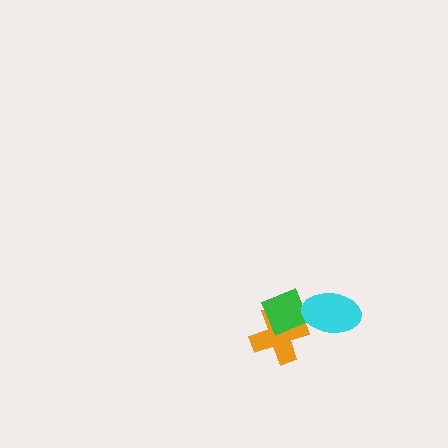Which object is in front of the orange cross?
The green diamond is in front of the orange cross.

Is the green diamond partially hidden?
Yes, it is partially covered by another shape.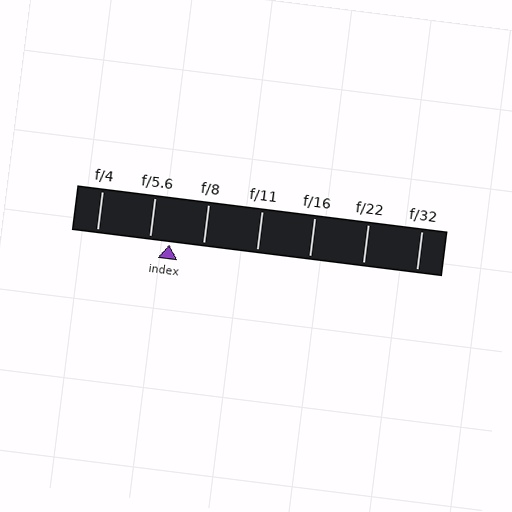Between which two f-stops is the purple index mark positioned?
The index mark is between f/5.6 and f/8.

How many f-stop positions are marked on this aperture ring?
There are 7 f-stop positions marked.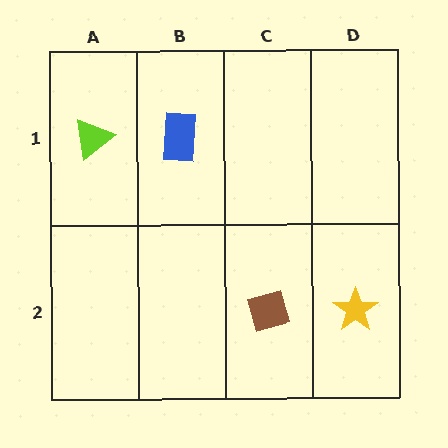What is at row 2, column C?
A brown diamond.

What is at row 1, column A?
A lime triangle.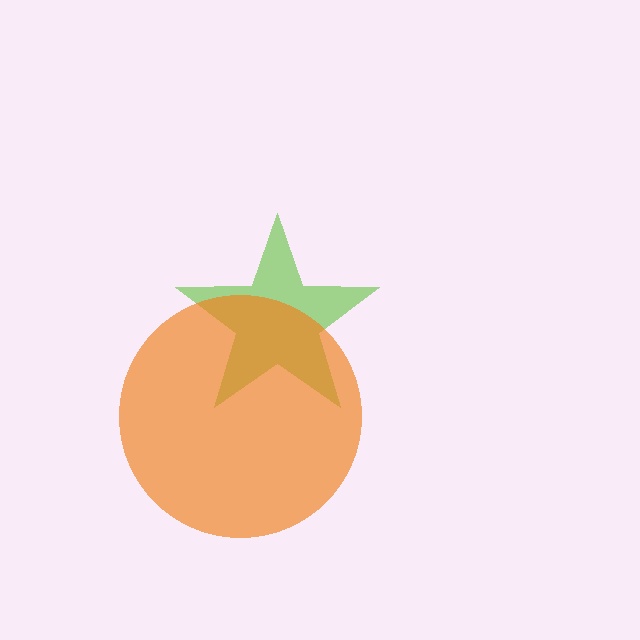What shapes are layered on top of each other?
The layered shapes are: a lime star, an orange circle.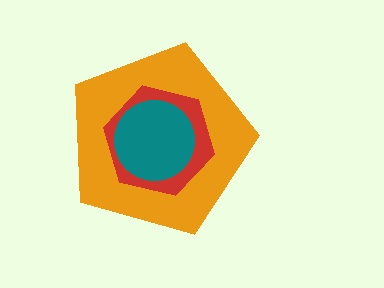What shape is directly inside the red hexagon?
The teal circle.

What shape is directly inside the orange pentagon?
The red hexagon.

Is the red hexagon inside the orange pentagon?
Yes.